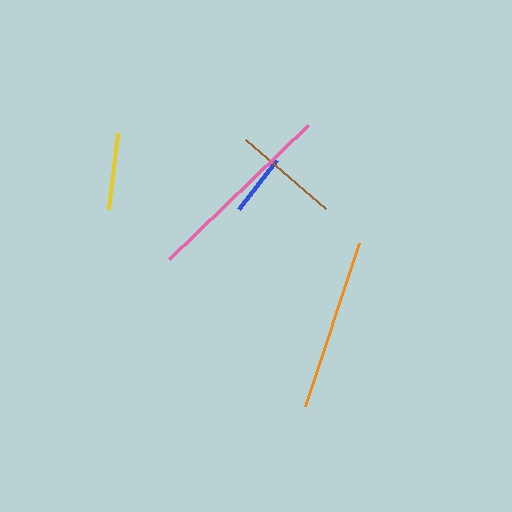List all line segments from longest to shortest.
From longest to shortest: pink, orange, brown, yellow, blue.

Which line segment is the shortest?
The blue line is the shortest at approximately 62 pixels.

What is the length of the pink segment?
The pink segment is approximately 193 pixels long.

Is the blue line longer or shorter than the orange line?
The orange line is longer than the blue line.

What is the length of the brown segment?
The brown segment is approximately 106 pixels long.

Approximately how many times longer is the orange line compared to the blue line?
The orange line is approximately 2.8 times the length of the blue line.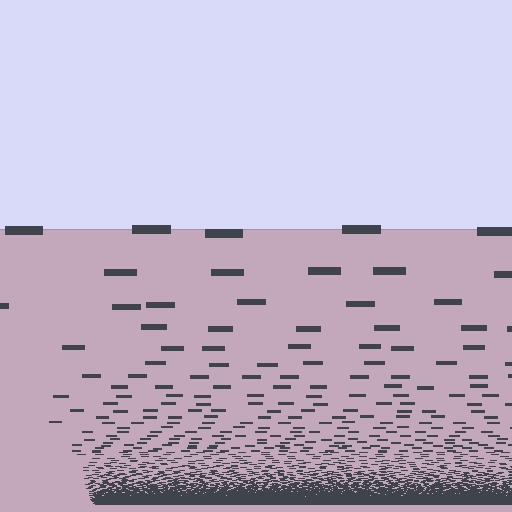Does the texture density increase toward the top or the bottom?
Density increases toward the bottom.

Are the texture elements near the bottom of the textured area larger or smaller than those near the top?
Smaller. The gradient is inverted — elements near the bottom are smaller and denser.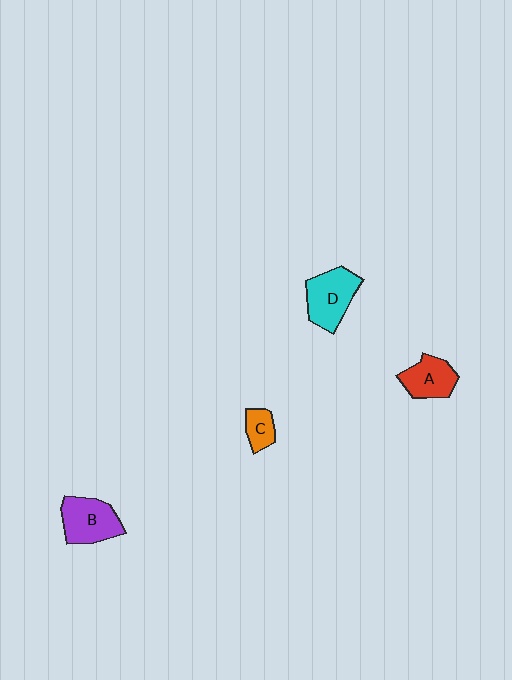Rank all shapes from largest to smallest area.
From largest to smallest: D (cyan), B (purple), A (red), C (orange).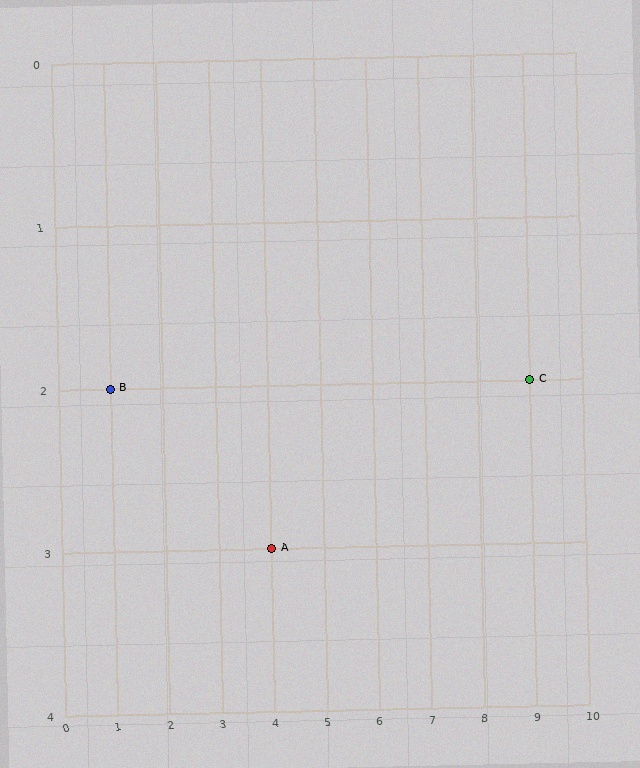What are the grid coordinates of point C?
Point C is at grid coordinates (9, 2).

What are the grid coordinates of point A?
Point A is at grid coordinates (4, 3).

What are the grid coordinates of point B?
Point B is at grid coordinates (1, 2).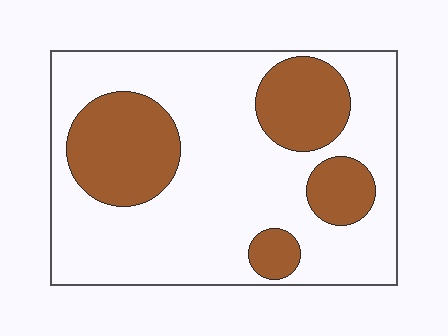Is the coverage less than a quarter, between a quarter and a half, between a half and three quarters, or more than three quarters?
Between a quarter and a half.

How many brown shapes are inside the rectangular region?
4.